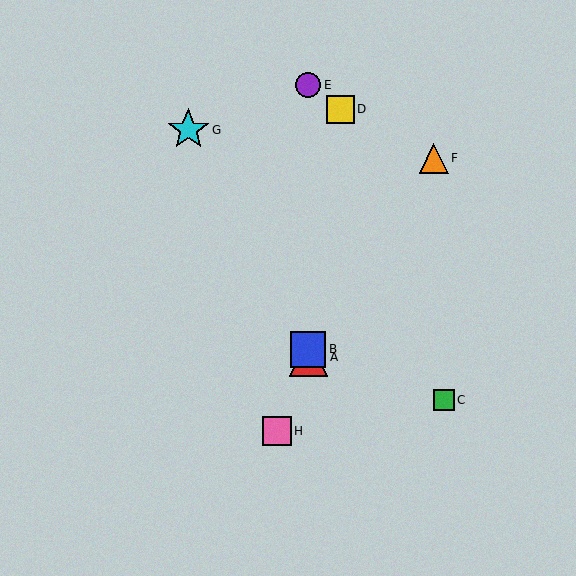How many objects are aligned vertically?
3 objects (A, B, E) are aligned vertically.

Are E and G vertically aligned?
No, E is at x≈308 and G is at x≈188.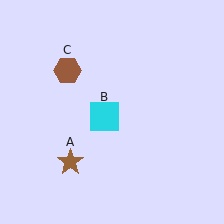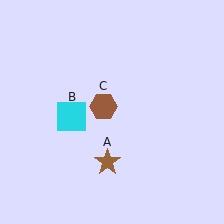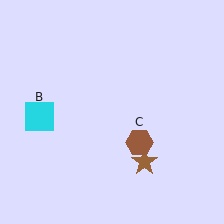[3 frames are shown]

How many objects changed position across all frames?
3 objects changed position: brown star (object A), cyan square (object B), brown hexagon (object C).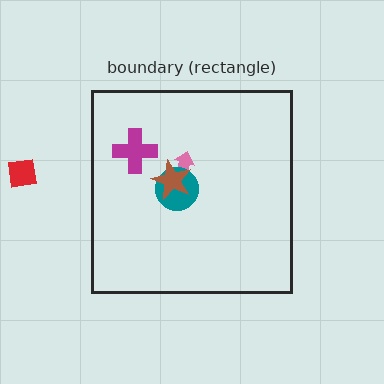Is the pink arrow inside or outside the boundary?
Inside.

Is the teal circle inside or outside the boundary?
Inside.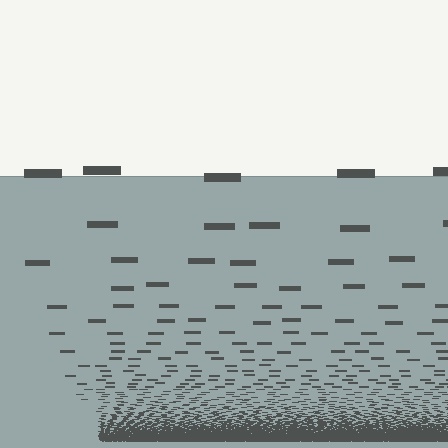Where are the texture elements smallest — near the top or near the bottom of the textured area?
Near the bottom.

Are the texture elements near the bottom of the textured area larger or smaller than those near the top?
Smaller. The gradient is inverted — elements near the bottom are smaller and denser.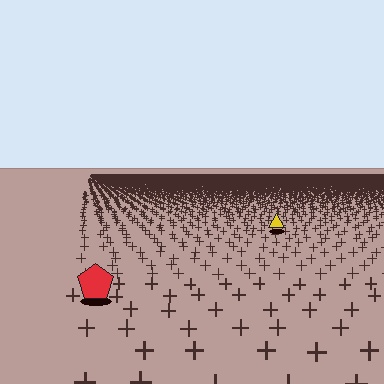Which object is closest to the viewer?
The red pentagon is closest. The texture marks near it are larger and more spread out.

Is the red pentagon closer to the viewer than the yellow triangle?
Yes. The red pentagon is closer — you can tell from the texture gradient: the ground texture is coarser near it.